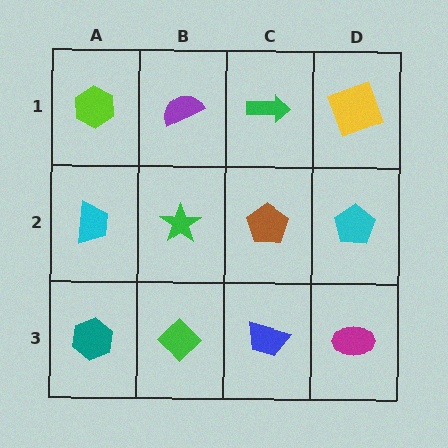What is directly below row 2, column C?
A blue trapezoid.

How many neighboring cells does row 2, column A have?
3.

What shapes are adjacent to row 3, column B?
A green star (row 2, column B), a teal hexagon (row 3, column A), a blue trapezoid (row 3, column C).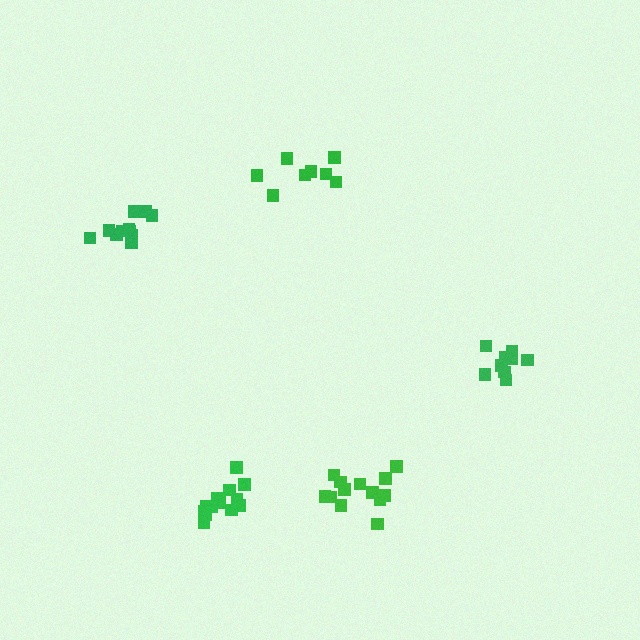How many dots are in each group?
Group 1: 11 dots, Group 2: 13 dots, Group 3: 8 dots, Group 4: 9 dots, Group 5: 13 dots (54 total).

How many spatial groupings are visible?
There are 5 spatial groupings.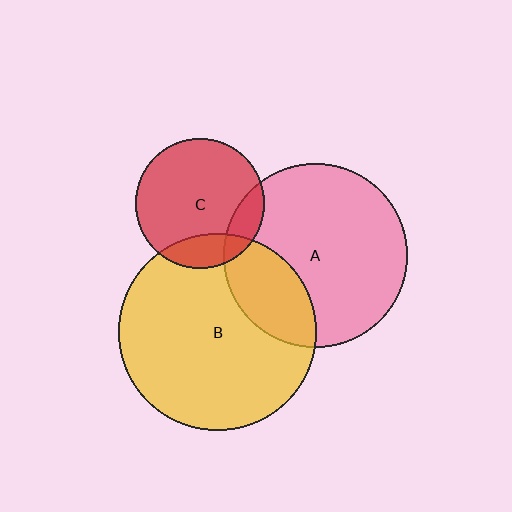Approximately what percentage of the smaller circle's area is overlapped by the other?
Approximately 25%.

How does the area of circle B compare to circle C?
Approximately 2.3 times.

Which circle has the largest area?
Circle B (yellow).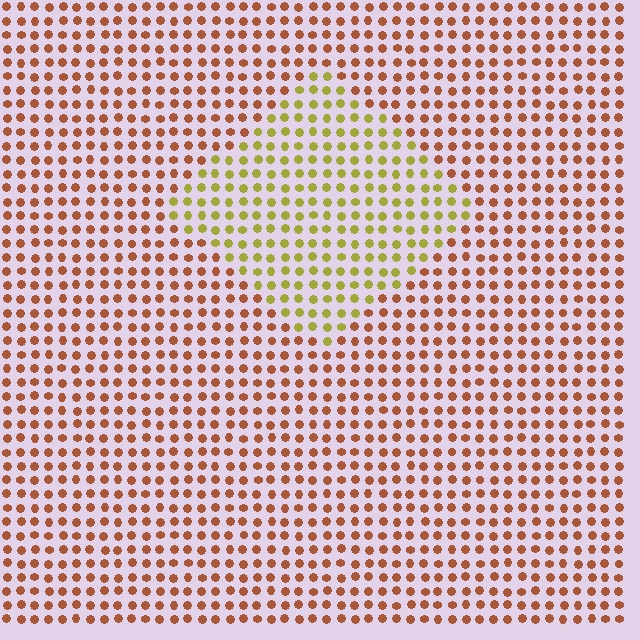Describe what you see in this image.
The image is filled with small brown elements in a uniform arrangement. A diamond-shaped region is visible where the elements are tinted to a slightly different hue, forming a subtle color boundary.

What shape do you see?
I see a diamond.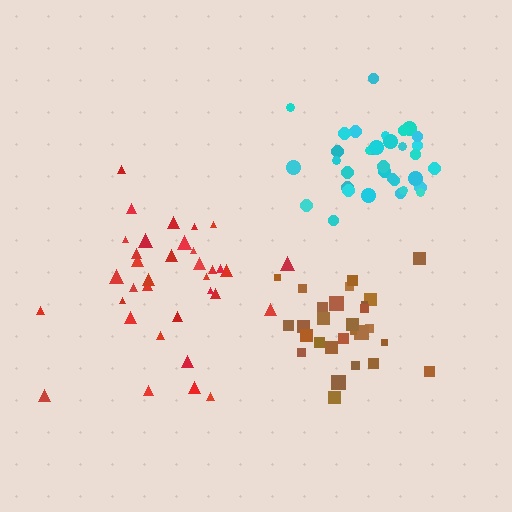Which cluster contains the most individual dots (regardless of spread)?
Red (35).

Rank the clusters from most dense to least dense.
cyan, brown, red.